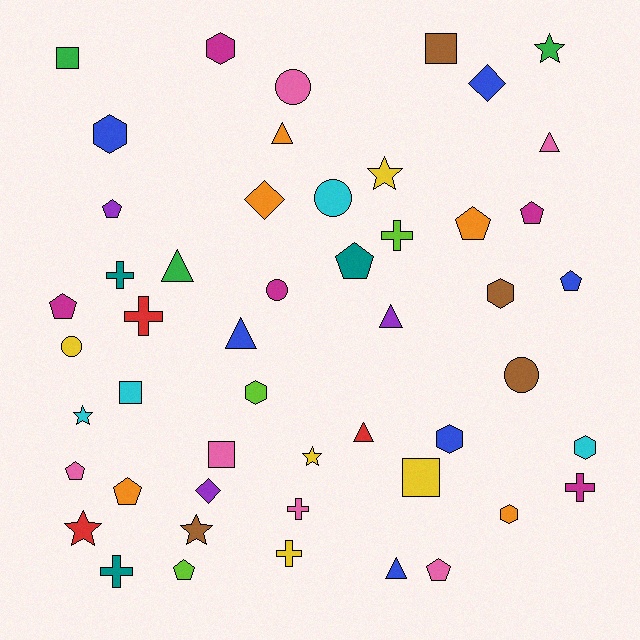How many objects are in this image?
There are 50 objects.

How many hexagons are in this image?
There are 7 hexagons.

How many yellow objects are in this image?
There are 5 yellow objects.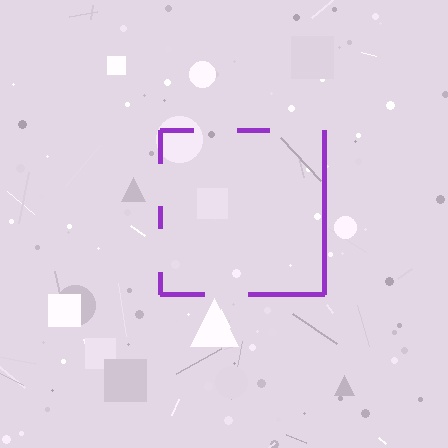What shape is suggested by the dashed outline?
The dashed outline suggests a square.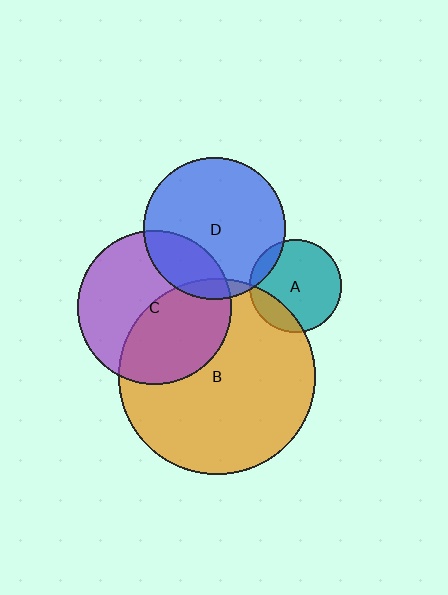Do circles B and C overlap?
Yes.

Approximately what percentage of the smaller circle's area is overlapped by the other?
Approximately 45%.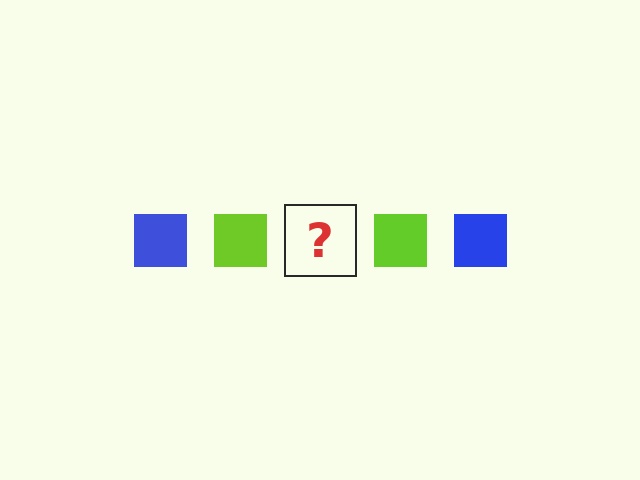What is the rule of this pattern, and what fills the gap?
The rule is that the pattern cycles through blue, lime squares. The gap should be filled with a blue square.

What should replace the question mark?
The question mark should be replaced with a blue square.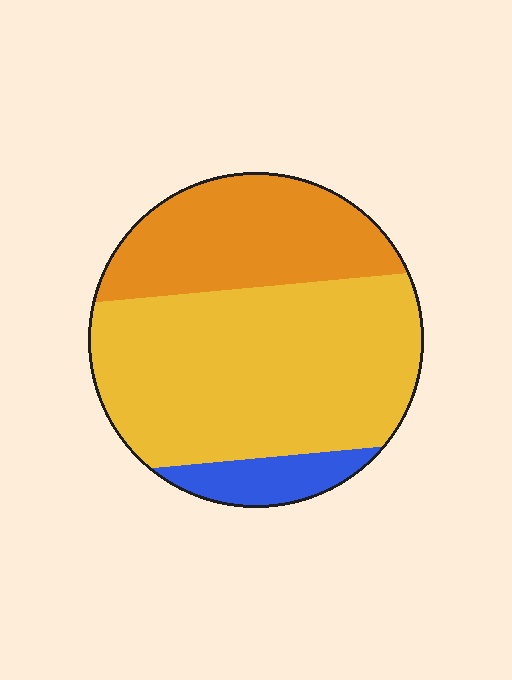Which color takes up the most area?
Yellow, at roughly 60%.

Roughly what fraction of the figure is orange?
Orange takes up about one third (1/3) of the figure.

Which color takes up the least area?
Blue, at roughly 10%.